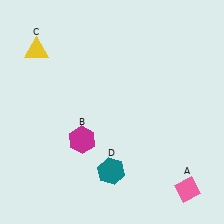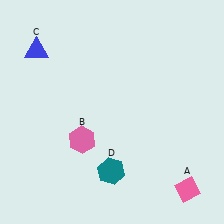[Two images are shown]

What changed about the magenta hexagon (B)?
In Image 1, B is magenta. In Image 2, it changed to pink.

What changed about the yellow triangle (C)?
In Image 1, C is yellow. In Image 2, it changed to blue.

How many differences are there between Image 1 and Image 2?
There are 2 differences between the two images.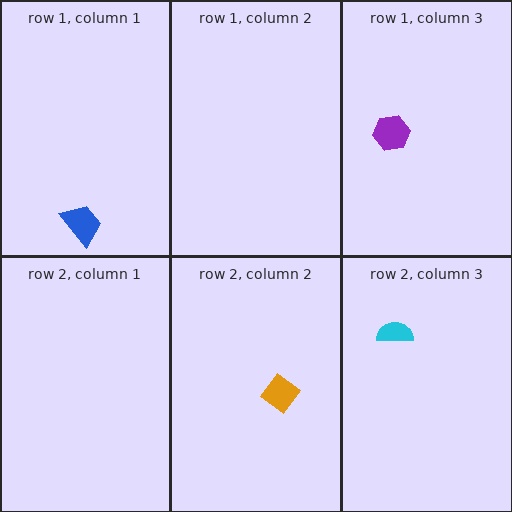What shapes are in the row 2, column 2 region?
The orange diamond.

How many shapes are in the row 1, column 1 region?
1.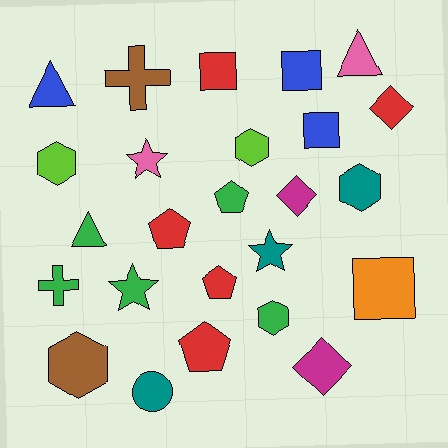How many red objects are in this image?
There are 5 red objects.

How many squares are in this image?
There are 4 squares.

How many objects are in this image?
There are 25 objects.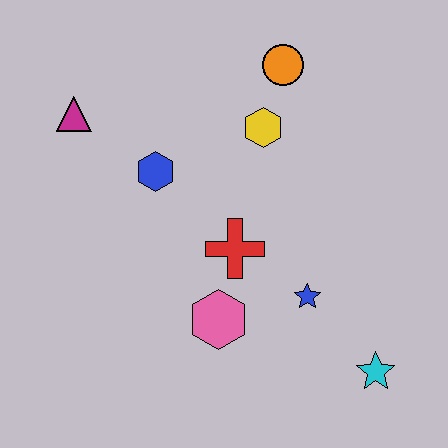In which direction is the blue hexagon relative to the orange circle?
The blue hexagon is to the left of the orange circle.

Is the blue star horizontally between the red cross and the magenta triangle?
No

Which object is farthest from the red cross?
The magenta triangle is farthest from the red cross.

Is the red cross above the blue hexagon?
No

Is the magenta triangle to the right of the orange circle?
No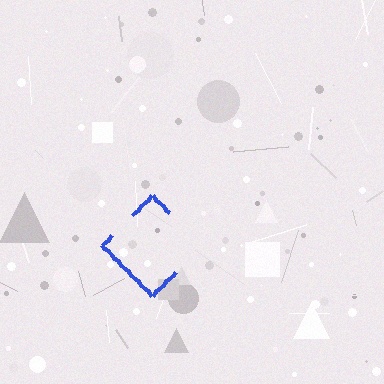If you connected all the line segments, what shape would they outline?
They would outline a diamond.